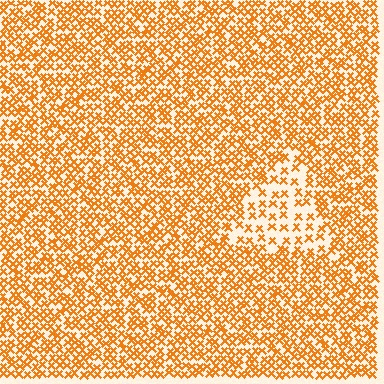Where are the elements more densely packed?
The elements are more densely packed outside the triangle boundary.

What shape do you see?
I see a triangle.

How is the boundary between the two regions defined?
The boundary is defined by a change in element density (approximately 2.2x ratio). All elements are the same color, size, and shape.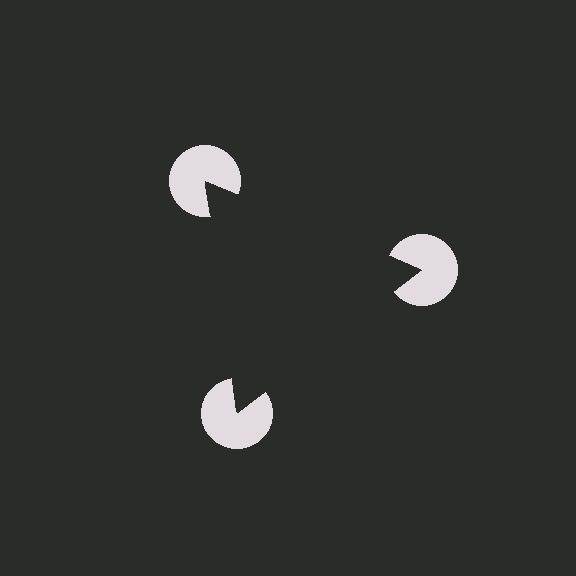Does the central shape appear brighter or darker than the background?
It typically appears slightly darker than the background, even though no actual brightness change is drawn.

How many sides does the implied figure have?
3 sides.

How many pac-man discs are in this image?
There are 3 — one at each vertex of the illusory triangle.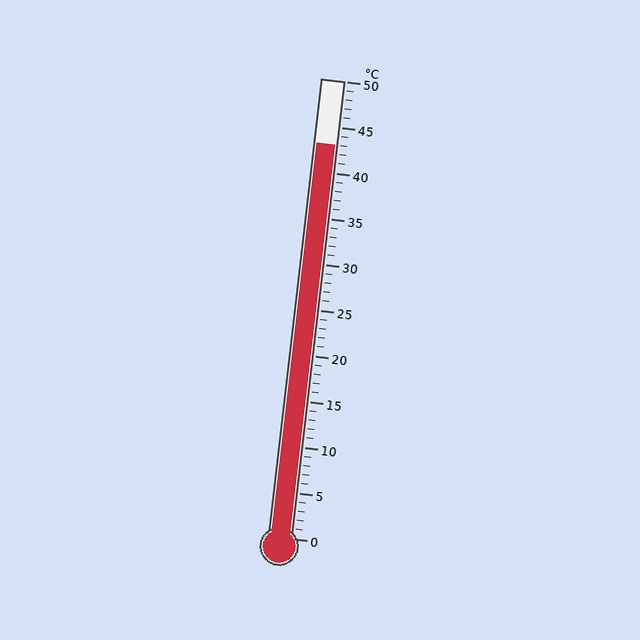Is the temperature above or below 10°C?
The temperature is above 10°C.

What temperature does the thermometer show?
The thermometer shows approximately 43°C.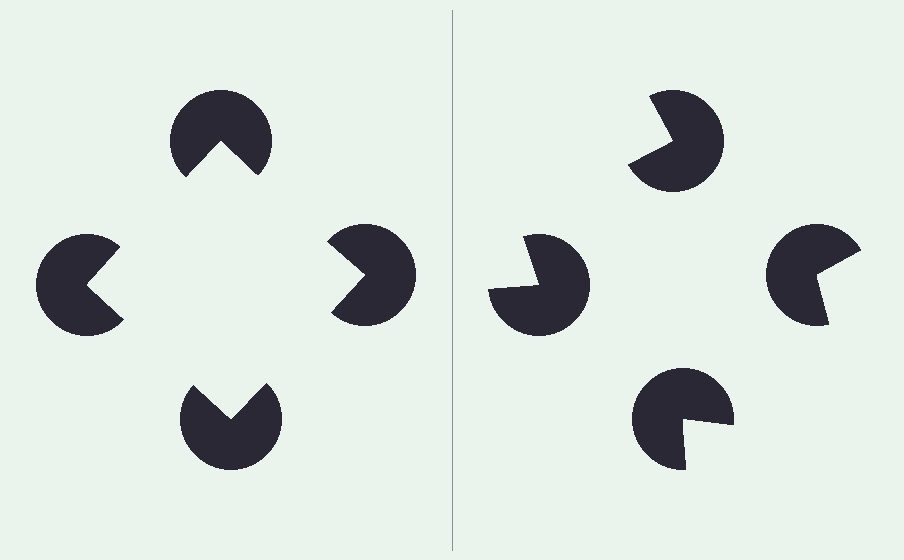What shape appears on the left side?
An illusory square.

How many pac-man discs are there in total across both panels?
8 — 4 on each side.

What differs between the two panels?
The pac-man discs are positioned identically on both sides; only the wedge orientations differ. On the left they align to a square; on the right they are misaligned.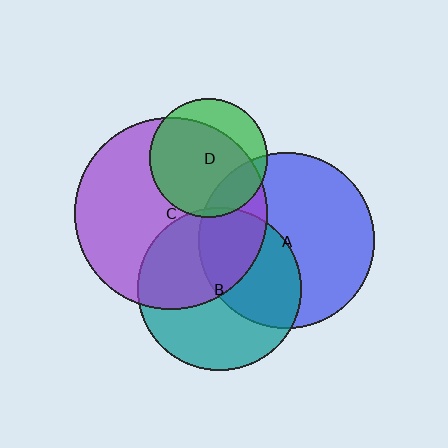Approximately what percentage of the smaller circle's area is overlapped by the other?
Approximately 45%.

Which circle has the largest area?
Circle C (purple).